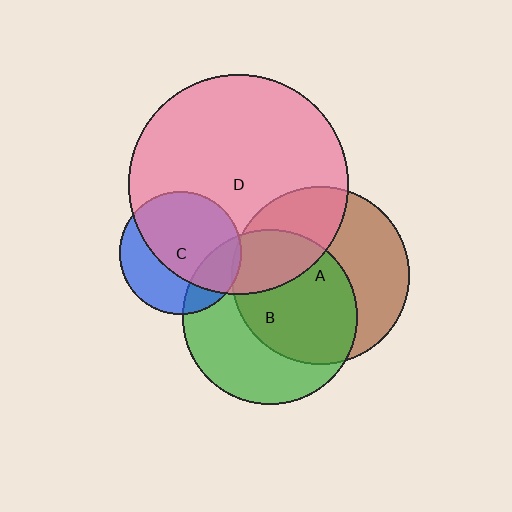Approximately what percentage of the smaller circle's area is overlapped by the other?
Approximately 5%.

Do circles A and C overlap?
Yes.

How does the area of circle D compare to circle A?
Approximately 1.5 times.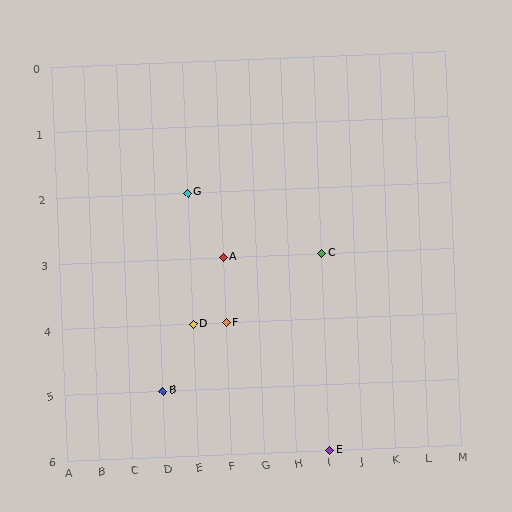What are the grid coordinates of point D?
Point D is at grid coordinates (E, 4).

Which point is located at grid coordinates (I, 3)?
Point C is at (I, 3).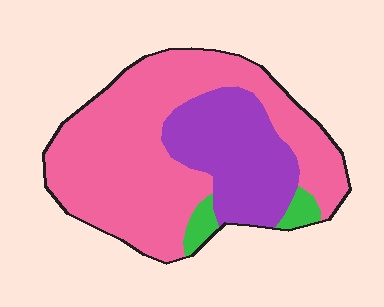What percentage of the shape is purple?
Purple takes up between a quarter and a half of the shape.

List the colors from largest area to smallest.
From largest to smallest: pink, purple, green.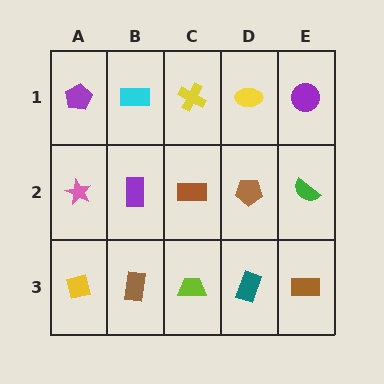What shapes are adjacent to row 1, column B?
A purple rectangle (row 2, column B), a purple pentagon (row 1, column A), a yellow cross (row 1, column C).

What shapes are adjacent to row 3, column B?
A purple rectangle (row 2, column B), a yellow square (row 3, column A), a lime trapezoid (row 3, column C).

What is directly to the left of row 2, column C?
A purple rectangle.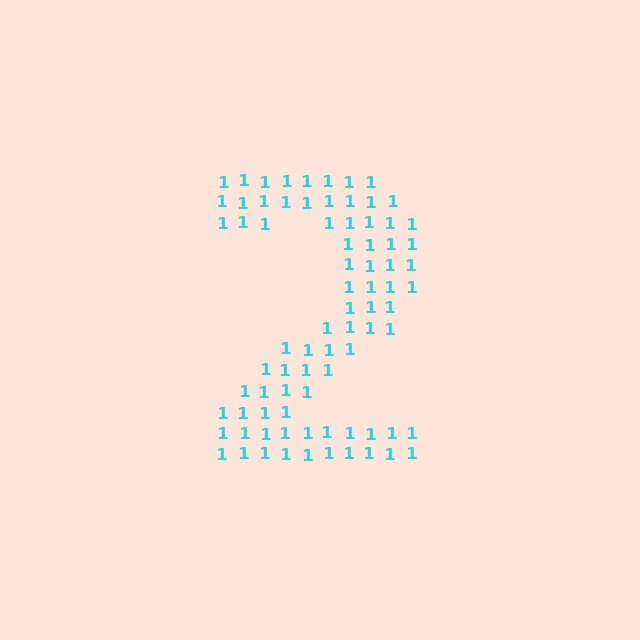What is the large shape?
The large shape is the digit 2.